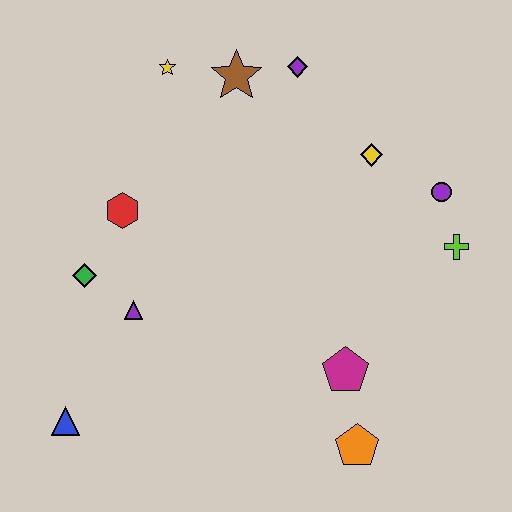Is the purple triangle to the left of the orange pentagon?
Yes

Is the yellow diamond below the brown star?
Yes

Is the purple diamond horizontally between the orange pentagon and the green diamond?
Yes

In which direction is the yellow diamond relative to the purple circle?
The yellow diamond is to the left of the purple circle.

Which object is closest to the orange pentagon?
The magenta pentagon is closest to the orange pentagon.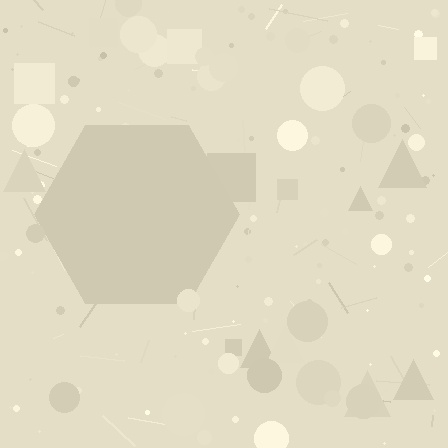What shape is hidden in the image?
A hexagon is hidden in the image.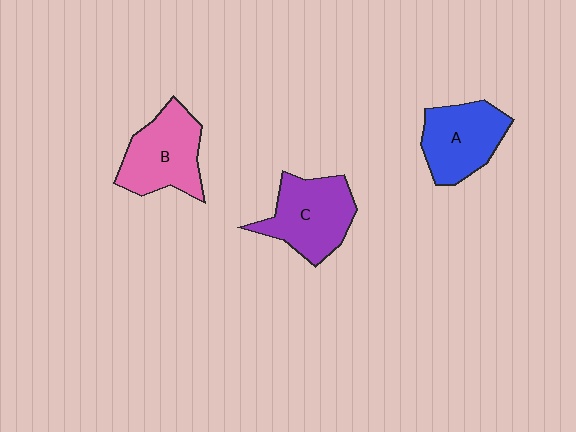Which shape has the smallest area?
Shape A (blue).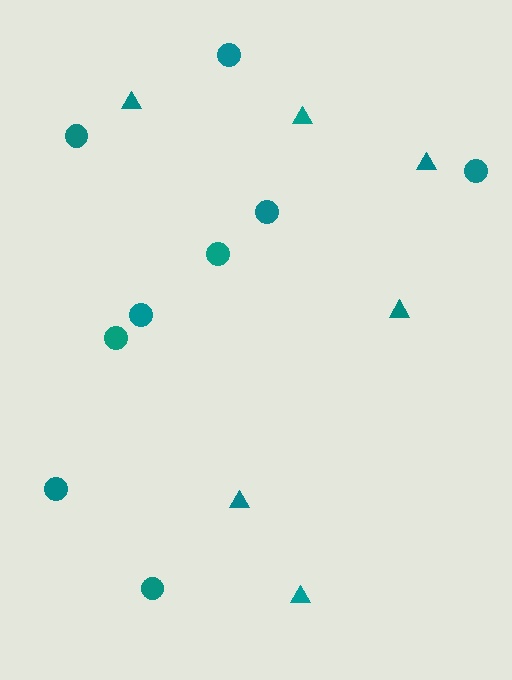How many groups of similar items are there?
There are 2 groups: one group of triangles (6) and one group of circles (9).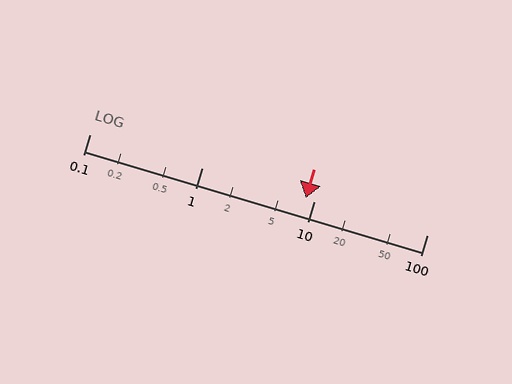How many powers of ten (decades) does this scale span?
The scale spans 3 decades, from 0.1 to 100.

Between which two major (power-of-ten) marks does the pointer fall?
The pointer is between 1 and 10.